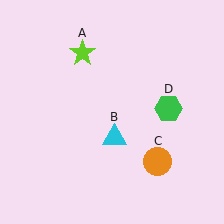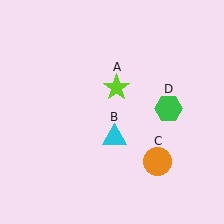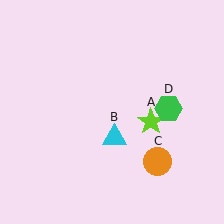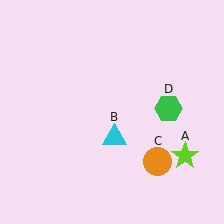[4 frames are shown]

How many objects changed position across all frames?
1 object changed position: lime star (object A).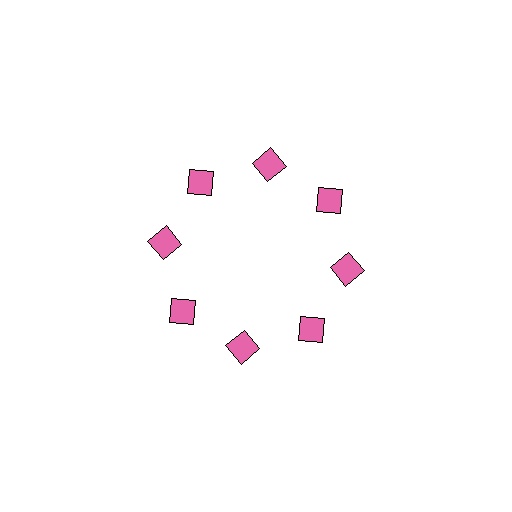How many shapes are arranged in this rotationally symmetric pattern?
There are 8 shapes, arranged in 8 groups of 1.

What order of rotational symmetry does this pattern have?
This pattern has 8-fold rotational symmetry.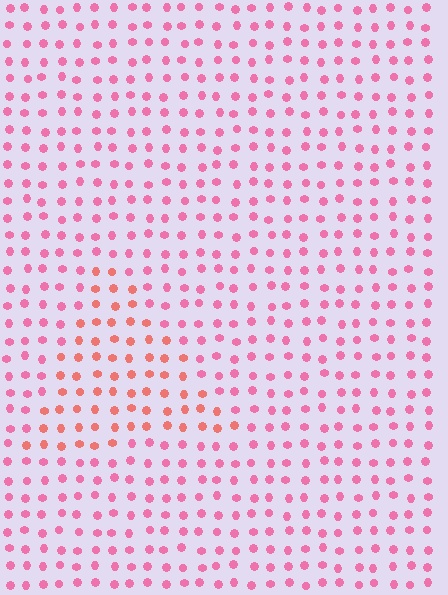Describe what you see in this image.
The image is filled with small pink elements in a uniform arrangement. A triangle-shaped region is visible where the elements are tinted to a slightly different hue, forming a subtle color boundary.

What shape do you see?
I see a triangle.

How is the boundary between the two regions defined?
The boundary is defined purely by a slight shift in hue (about 30 degrees). Spacing, size, and orientation are identical on both sides.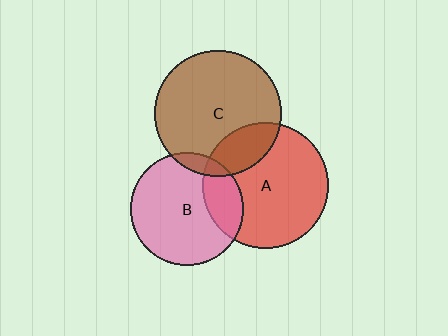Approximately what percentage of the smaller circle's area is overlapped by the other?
Approximately 10%.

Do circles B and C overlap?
Yes.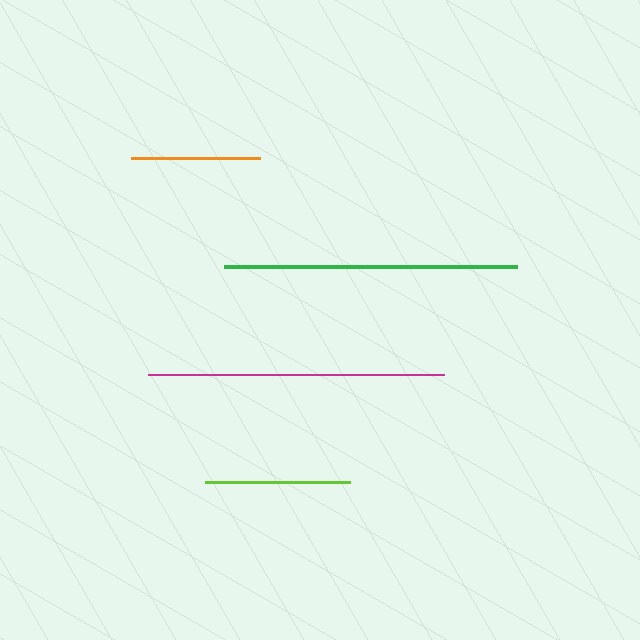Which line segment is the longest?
The magenta line is the longest at approximately 296 pixels.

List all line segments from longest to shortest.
From longest to shortest: magenta, green, lime, orange.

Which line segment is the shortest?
The orange line is the shortest at approximately 129 pixels.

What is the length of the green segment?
The green segment is approximately 293 pixels long.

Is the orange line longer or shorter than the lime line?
The lime line is longer than the orange line.